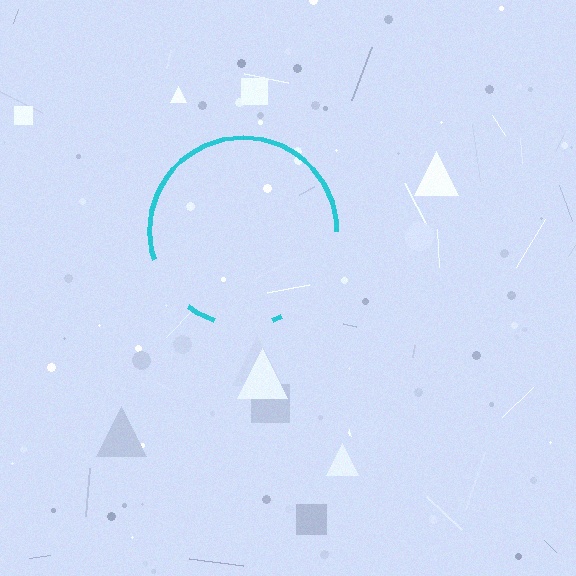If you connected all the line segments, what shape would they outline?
They would outline a circle.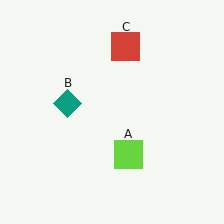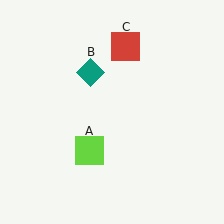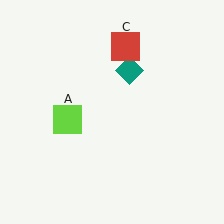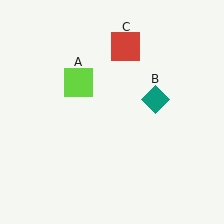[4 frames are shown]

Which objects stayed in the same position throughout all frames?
Red square (object C) remained stationary.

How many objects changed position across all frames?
2 objects changed position: lime square (object A), teal diamond (object B).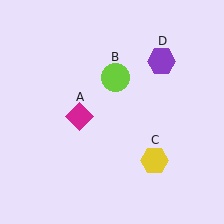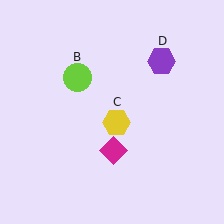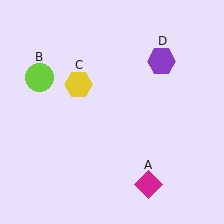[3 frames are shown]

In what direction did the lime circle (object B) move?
The lime circle (object B) moved left.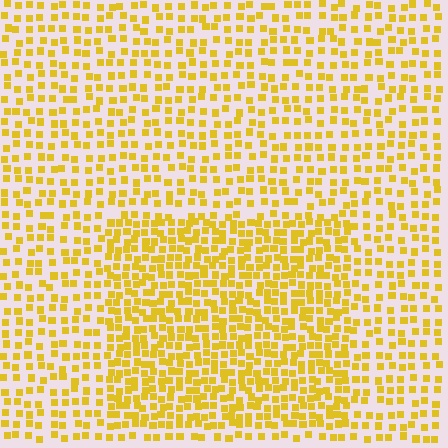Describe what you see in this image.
The image contains small yellow elements arranged at two different densities. A rectangle-shaped region is visible where the elements are more densely packed than the surrounding area.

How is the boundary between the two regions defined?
The boundary is defined by a change in element density (approximately 1.8x ratio). All elements are the same color, size, and shape.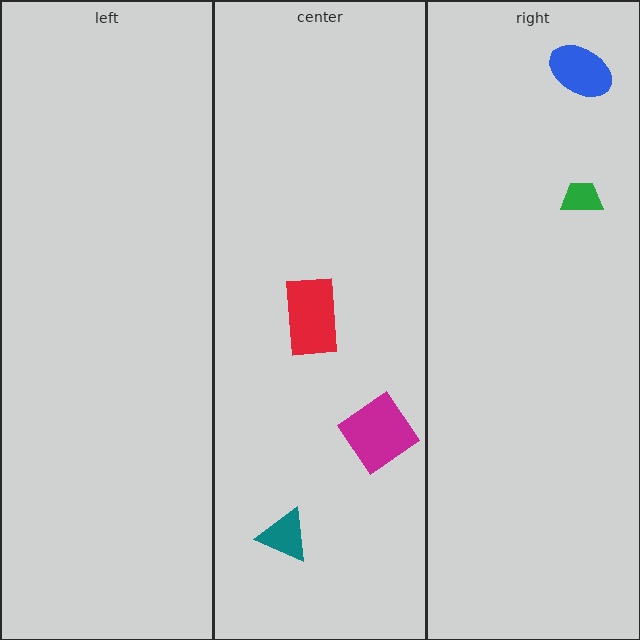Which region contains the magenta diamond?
The center region.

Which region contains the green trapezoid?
The right region.